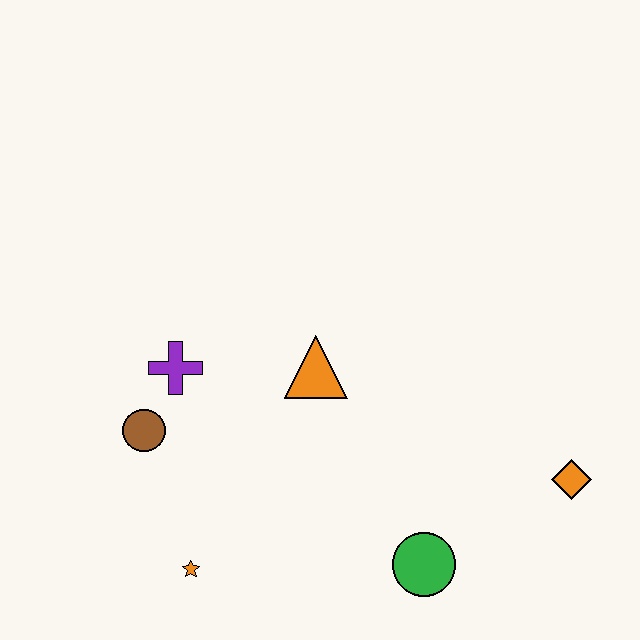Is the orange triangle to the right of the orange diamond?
No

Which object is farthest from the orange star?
The orange diamond is farthest from the orange star.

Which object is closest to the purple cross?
The brown circle is closest to the purple cross.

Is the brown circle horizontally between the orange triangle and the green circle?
No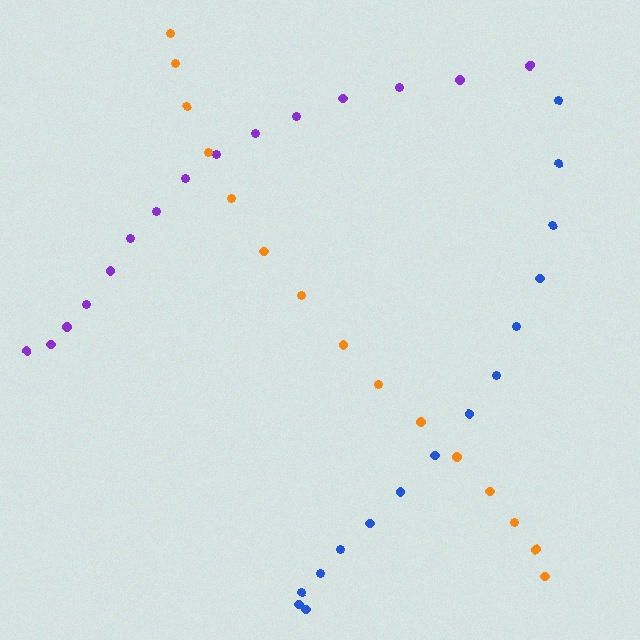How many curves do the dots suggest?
There are 3 distinct paths.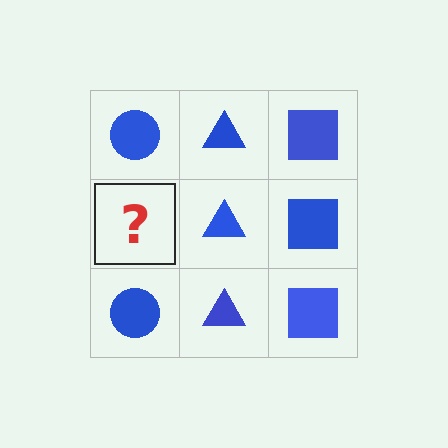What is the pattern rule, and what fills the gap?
The rule is that each column has a consistent shape. The gap should be filled with a blue circle.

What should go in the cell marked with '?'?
The missing cell should contain a blue circle.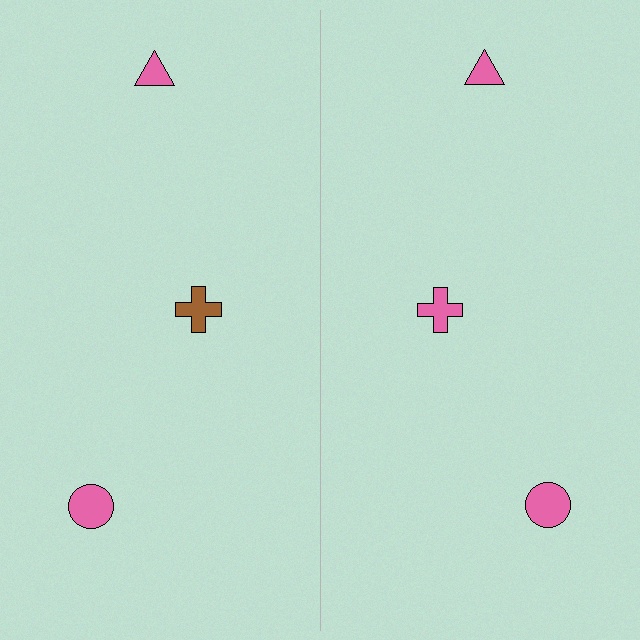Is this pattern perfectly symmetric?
No, the pattern is not perfectly symmetric. The pink cross on the right side breaks the symmetry — its mirror counterpart is brown.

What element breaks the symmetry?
The pink cross on the right side breaks the symmetry — its mirror counterpart is brown.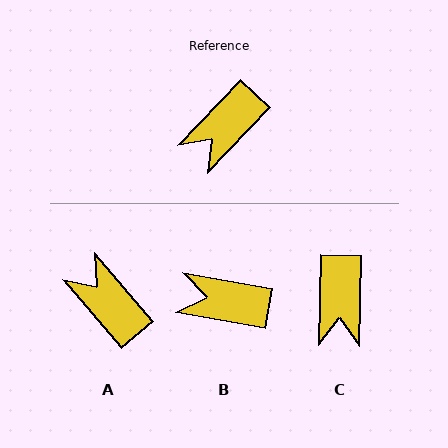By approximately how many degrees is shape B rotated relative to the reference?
Approximately 57 degrees clockwise.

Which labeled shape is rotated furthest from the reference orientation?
A, about 96 degrees away.